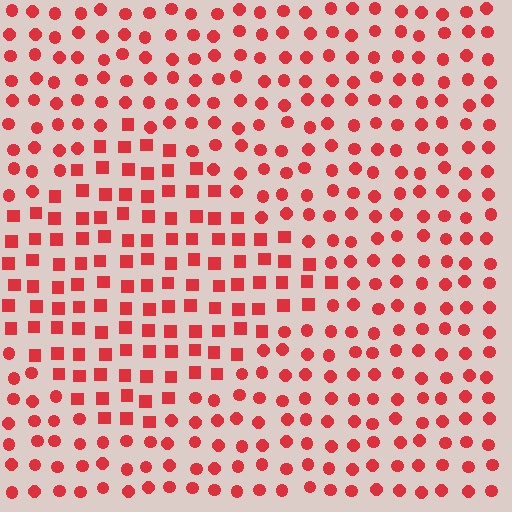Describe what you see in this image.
The image is filled with small red elements arranged in a uniform grid. A diamond-shaped region contains squares, while the surrounding area contains circles. The boundary is defined purely by the change in element shape.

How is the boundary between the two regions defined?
The boundary is defined by a change in element shape: squares inside vs. circles outside. All elements share the same color and spacing.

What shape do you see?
I see a diamond.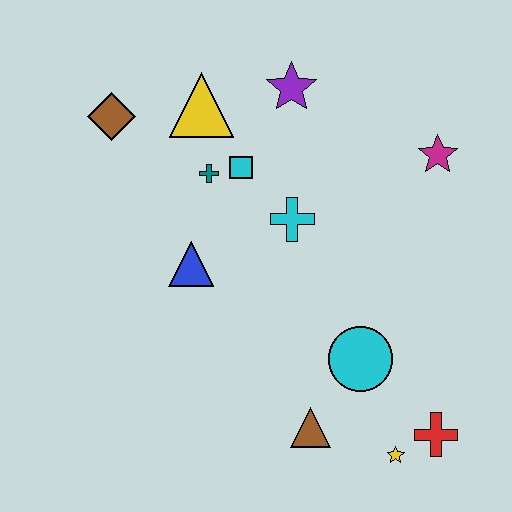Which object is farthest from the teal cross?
The red cross is farthest from the teal cross.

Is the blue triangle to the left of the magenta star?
Yes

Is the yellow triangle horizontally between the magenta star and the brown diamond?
Yes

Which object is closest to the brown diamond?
The yellow triangle is closest to the brown diamond.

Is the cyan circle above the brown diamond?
No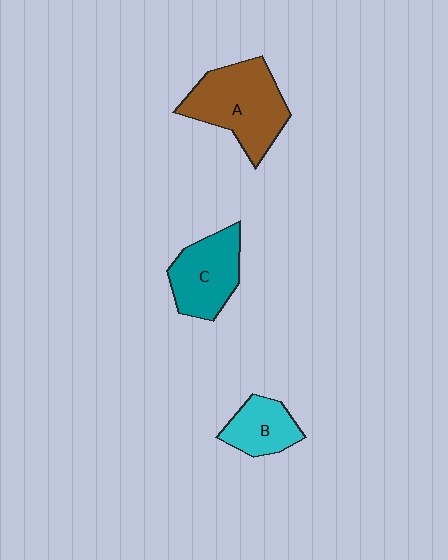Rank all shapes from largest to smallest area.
From largest to smallest: A (brown), C (teal), B (cyan).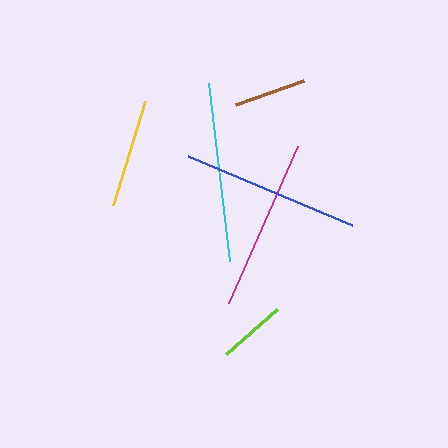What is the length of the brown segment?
The brown segment is approximately 73 pixels long.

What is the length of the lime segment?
The lime segment is approximately 67 pixels long.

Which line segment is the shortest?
The lime line is the shortest at approximately 67 pixels.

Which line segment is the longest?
The cyan line is the longest at approximately 179 pixels.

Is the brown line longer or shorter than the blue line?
The blue line is longer than the brown line.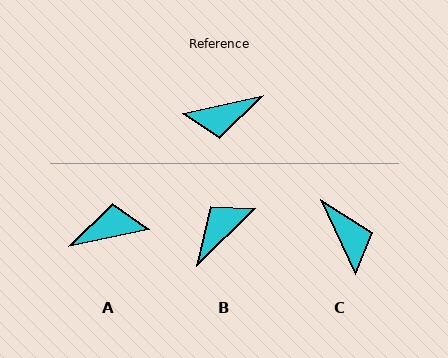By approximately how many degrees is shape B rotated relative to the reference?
Approximately 147 degrees clockwise.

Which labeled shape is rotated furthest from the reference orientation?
A, about 180 degrees away.